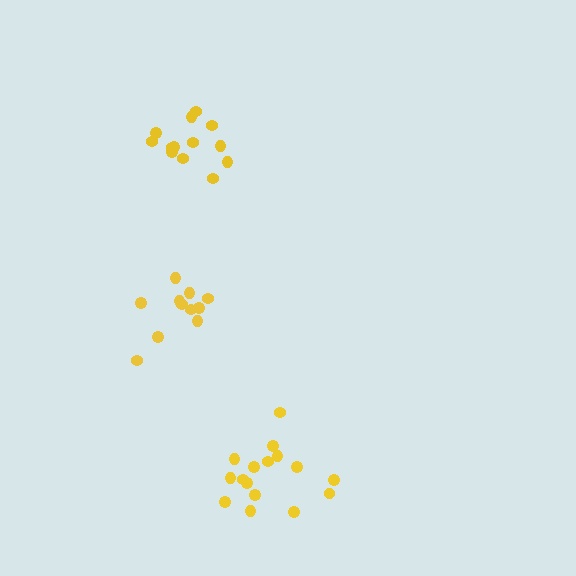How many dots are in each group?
Group 1: 13 dots, Group 2: 11 dots, Group 3: 16 dots (40 total).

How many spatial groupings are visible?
There are 3 spatial groupings.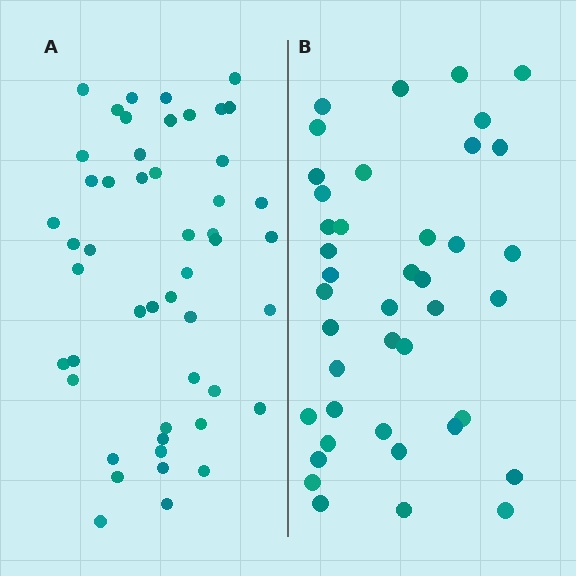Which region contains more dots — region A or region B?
Region A (the left region) has more dots.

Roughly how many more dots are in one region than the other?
Region A has roughly 8 or so more dots than region B.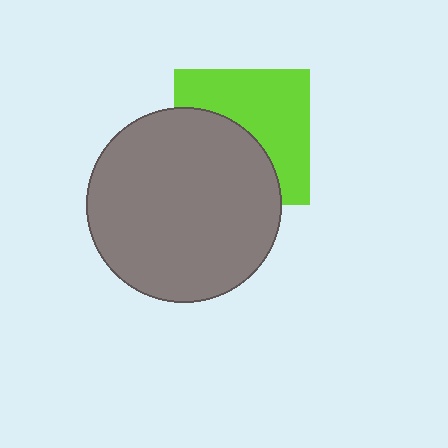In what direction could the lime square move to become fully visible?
The lime square could move toward the upper-right. That would shift it out from behind the gray circle entirely.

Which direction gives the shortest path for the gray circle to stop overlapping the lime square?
Moving toward the lower-left gives the shortest separation.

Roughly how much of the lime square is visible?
About half of it is visible (roughly 54%).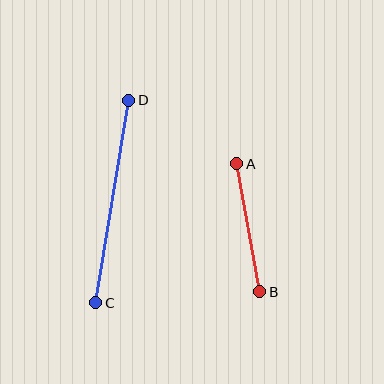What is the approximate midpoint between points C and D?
The midpoint is at approximately (112, 201) pixels.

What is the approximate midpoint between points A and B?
The midpoint is at approximately (248, 228) pixels.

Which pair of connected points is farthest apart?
Points C and D are farthest apart.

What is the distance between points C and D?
The distance is approximately 205 pixels.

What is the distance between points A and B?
The distance is approximately 130 pixels.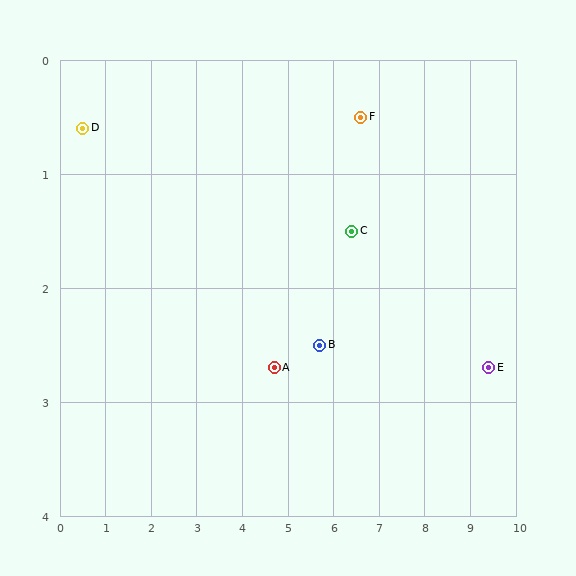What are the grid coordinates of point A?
Point A is at approximately (4.7, 2.7).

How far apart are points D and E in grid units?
Points D and E are about 9.1 grid units apart.